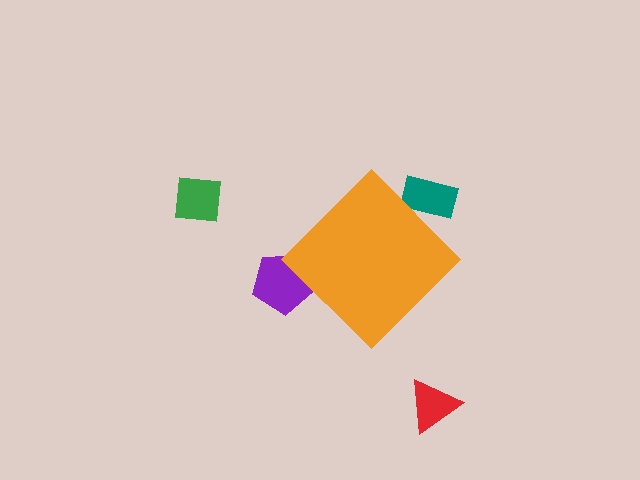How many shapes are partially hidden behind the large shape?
2 shapes are partially hidden.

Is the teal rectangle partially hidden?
Yes, the teal rectangle is partially hidden behind the orange diamond.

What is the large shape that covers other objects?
An orange diamond.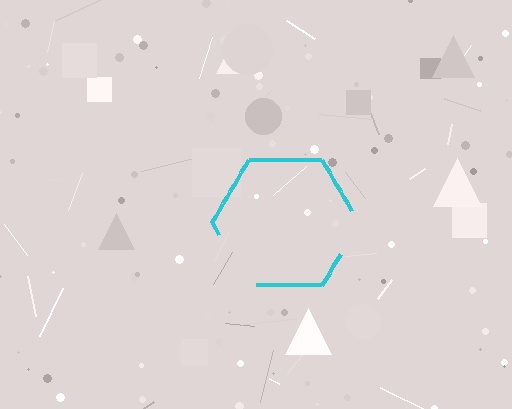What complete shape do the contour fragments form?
The contour fragments form a hexagon.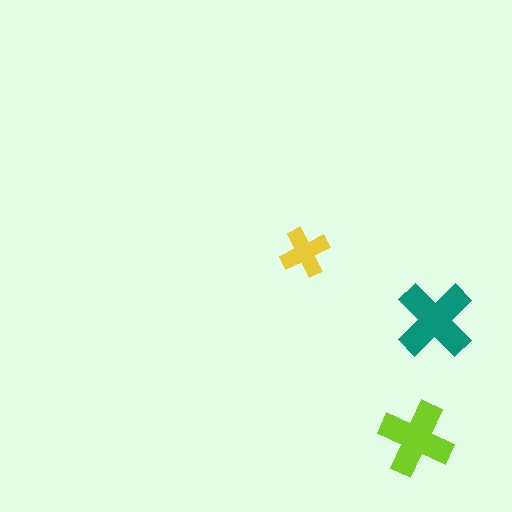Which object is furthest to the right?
The teal cross is rightmost.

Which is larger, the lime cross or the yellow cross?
The lime one.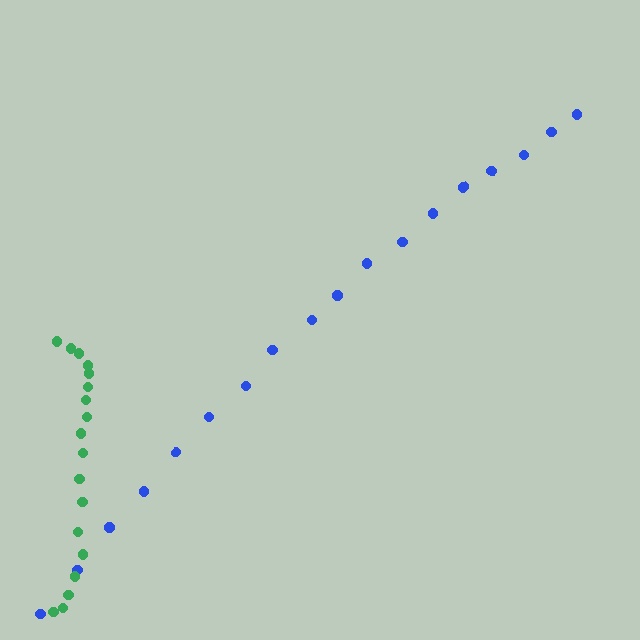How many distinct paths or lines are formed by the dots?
There are 2 distinct paths.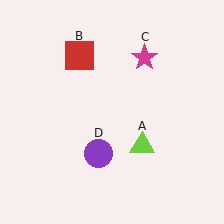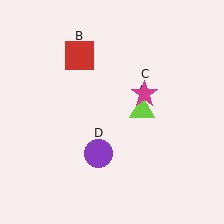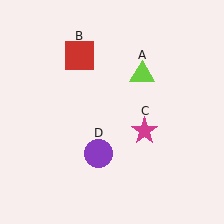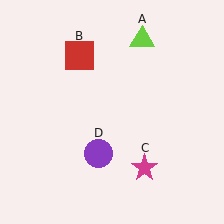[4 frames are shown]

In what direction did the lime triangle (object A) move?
The lime triangle (object A) moved up.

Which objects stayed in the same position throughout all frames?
Red square (object B) and purple circle (object D) remained stationary.